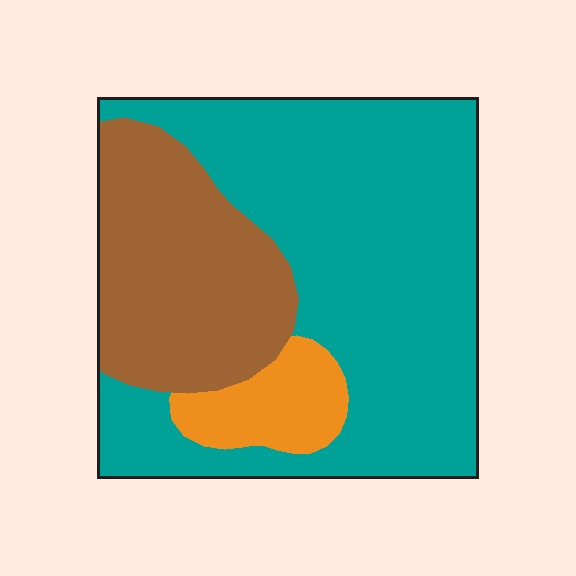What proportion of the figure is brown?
Brown takes up about one quarter (1/4) of the figure.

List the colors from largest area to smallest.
From largest to smallest: teal, brown, orange.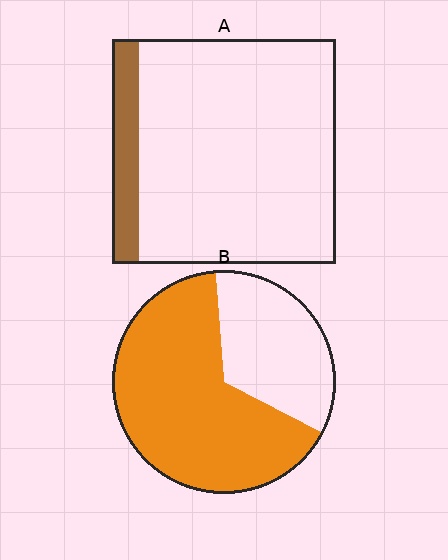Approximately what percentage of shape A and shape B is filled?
A is approximately 10% and B is approximately 65%.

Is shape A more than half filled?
No.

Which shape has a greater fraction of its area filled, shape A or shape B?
Shape B.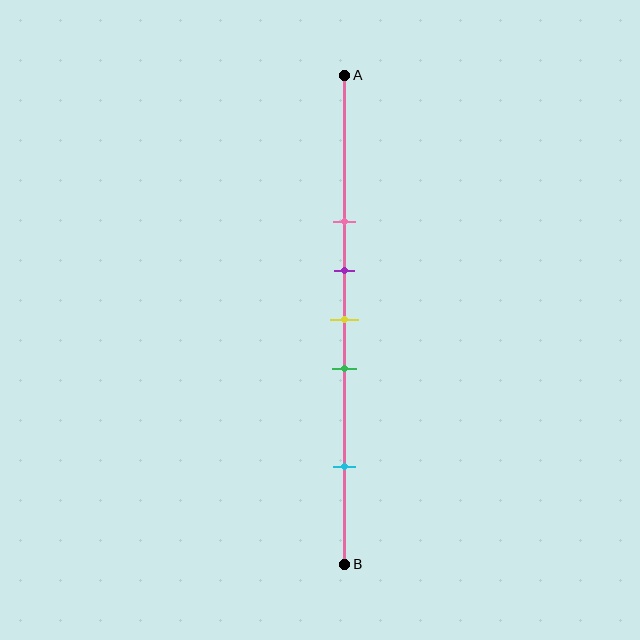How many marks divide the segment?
There are 5 marks dividing the segment.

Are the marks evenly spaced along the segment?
No, the marks are not evenly spaced.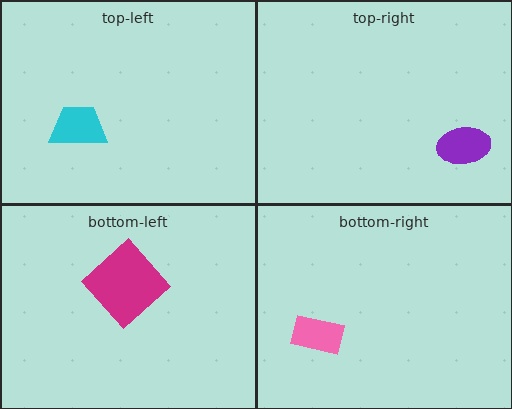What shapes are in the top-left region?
The cyan trapezoid.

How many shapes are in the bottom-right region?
1.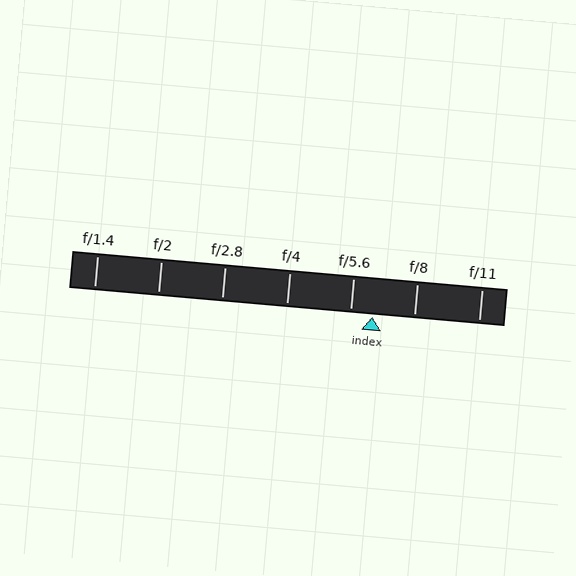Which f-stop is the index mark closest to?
The index mark is closest to f/5.6.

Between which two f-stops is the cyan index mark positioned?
The index mark is between f/5.6 and f/8.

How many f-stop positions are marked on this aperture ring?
There are 7 f-stop positions marked.